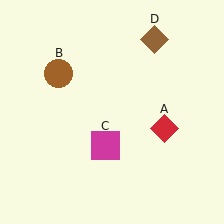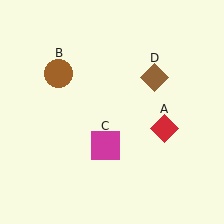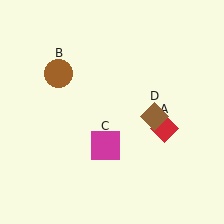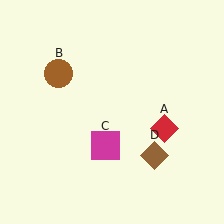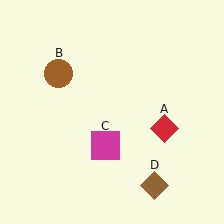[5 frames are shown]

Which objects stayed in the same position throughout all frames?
Red diamond (object A) and brown circle (object B) and magenta square (object C) remained stationary.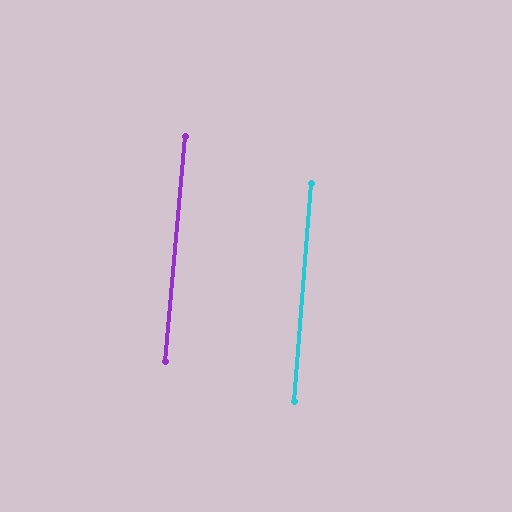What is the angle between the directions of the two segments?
Approximately 1 degree.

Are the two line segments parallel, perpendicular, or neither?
Parallel — their directions differ by only 0.5°.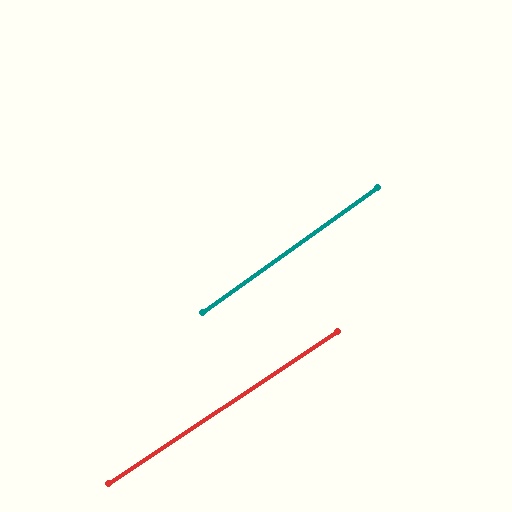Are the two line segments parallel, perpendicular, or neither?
Parallel — their directions differ by only 2.0°.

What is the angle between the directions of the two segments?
Approximately 2 degrees.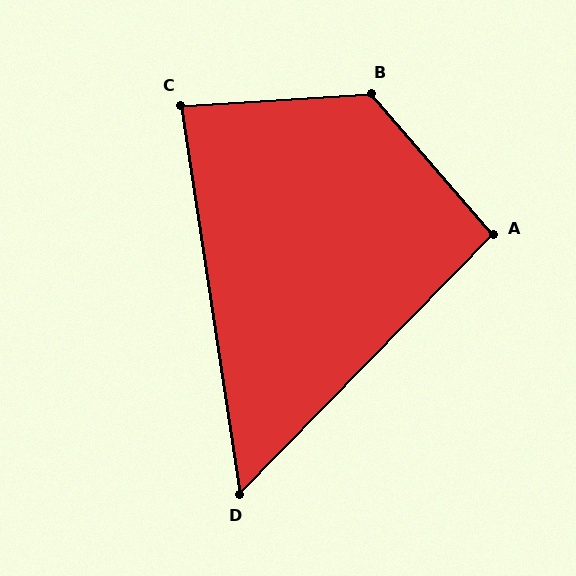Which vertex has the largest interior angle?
B, at approximately 127 degrees.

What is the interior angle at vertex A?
Approximately 95 degrees (obtuse).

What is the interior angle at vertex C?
Approximately 85 degrees (acute).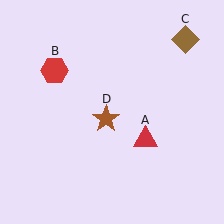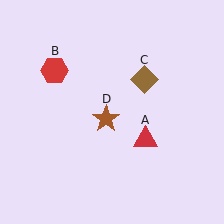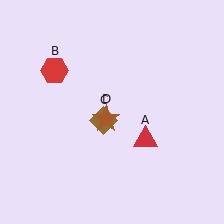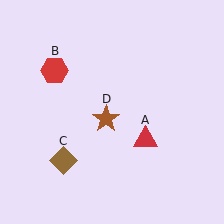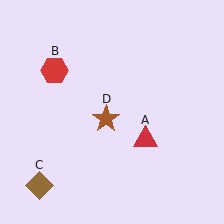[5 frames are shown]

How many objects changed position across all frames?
1 object changed position: brown diamond (object C).